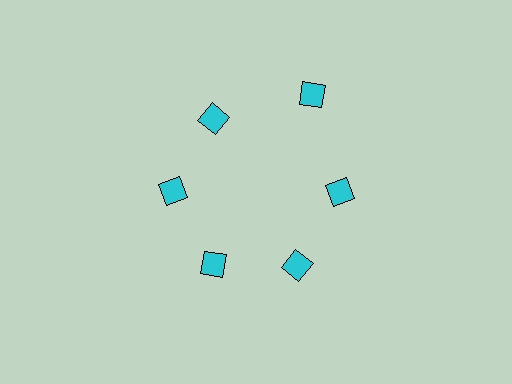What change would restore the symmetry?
The symmetry would be restored by moving it inward, back onto the ring so that all 6 diamonds sit at equal angles and equal distance from the center.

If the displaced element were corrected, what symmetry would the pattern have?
It would have 6-fold rotational symmetry — the pattern would map onto itself every 60 degrees.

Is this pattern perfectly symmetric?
No. The 6 cyan diamonds are arranged in a ring, but one element near the 1 o'clock position is pushed outward from the center, breaking the 6-fold rotational symmetry.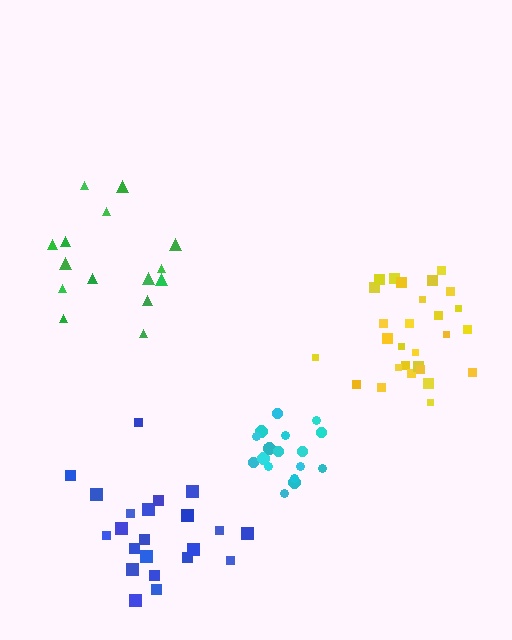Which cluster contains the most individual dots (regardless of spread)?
Yellow (29).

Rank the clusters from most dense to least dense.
cyan, yellow, blue, green.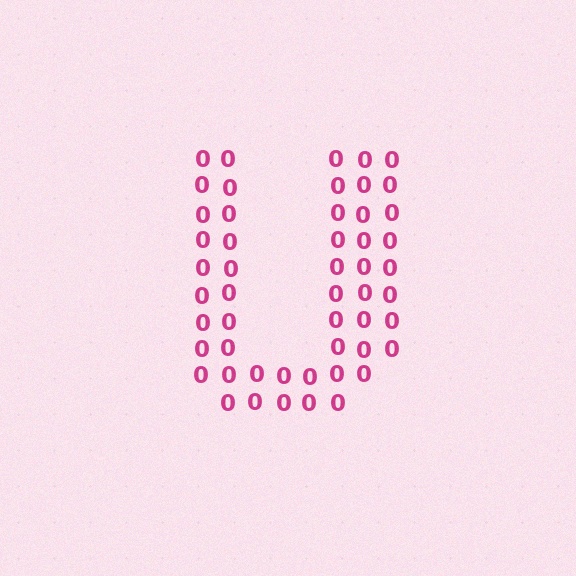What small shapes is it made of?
It is made of small digit 0's.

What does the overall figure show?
The overall figure shows the letter U.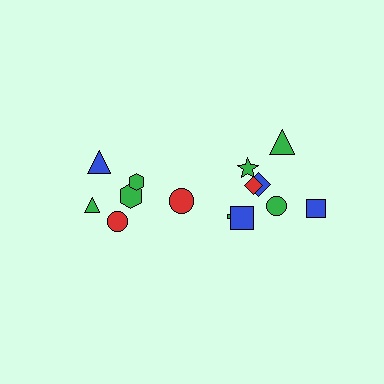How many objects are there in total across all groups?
There are 14 objects.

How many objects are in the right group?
There are 8 objects.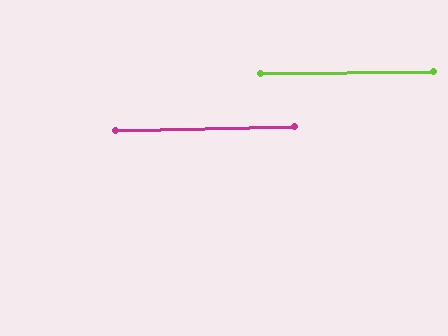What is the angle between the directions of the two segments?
Approximately 0 degrees.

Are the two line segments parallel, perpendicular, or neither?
Parallel — their directions differ by only 0.3°.